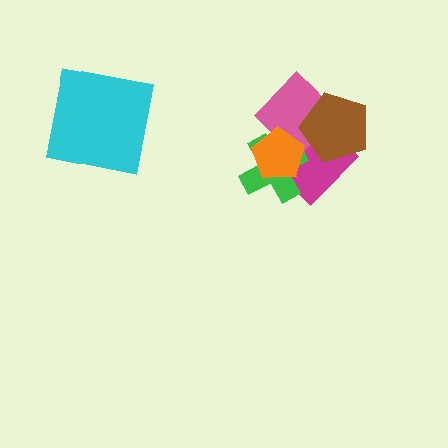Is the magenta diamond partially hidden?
Yes, it is partially covered by another shape.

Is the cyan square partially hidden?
No, no other shape covers it.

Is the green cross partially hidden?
Yes, it is partially covered by another shape.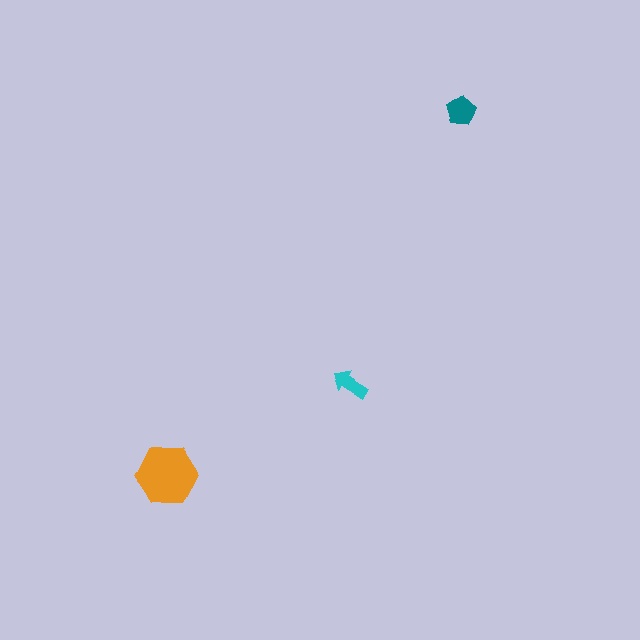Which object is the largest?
The orange hexagon.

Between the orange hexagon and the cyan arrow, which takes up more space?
The orange hexagon.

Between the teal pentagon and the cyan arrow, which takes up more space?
The teal pentagon.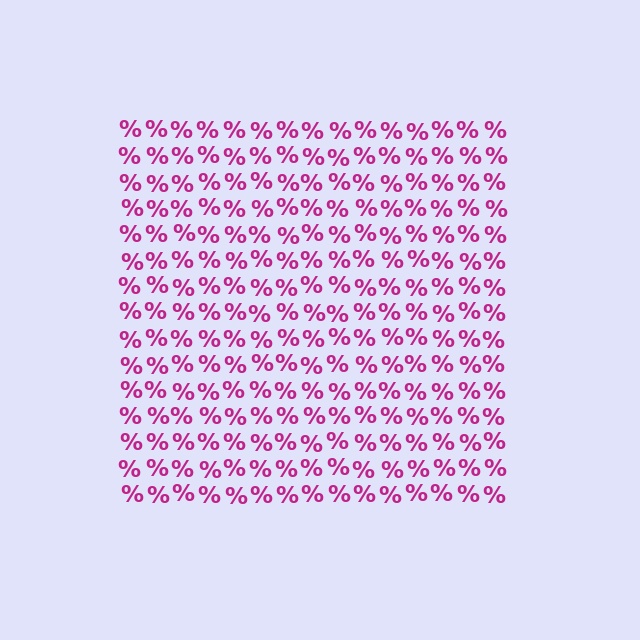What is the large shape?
The large shape is a square.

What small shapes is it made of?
It is made of small percent signs.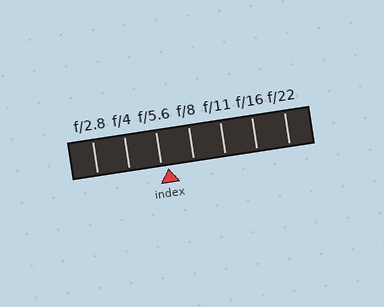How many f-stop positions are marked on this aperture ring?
There are 7 f-stop positions marked.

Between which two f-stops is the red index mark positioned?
The index mark is between f/5.6 and f/8.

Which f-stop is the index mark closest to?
The index mark is closest to f/5.6.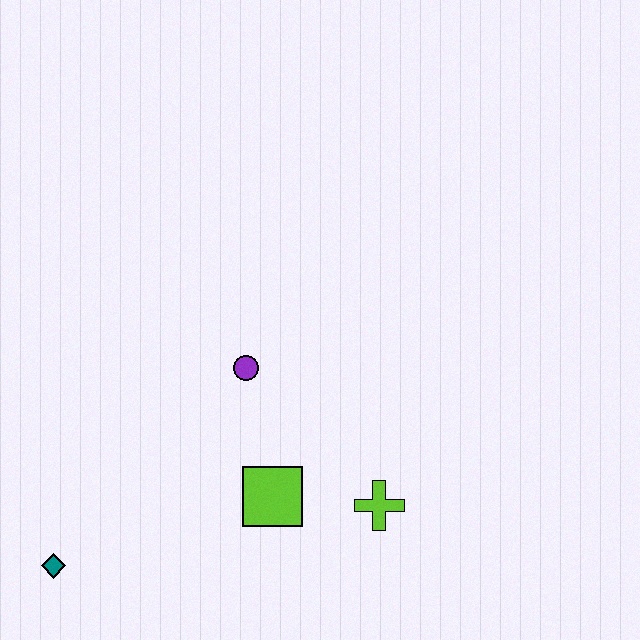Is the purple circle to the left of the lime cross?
Yes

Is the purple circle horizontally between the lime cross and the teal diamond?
Yes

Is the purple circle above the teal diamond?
Yes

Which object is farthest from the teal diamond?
The lime cross is farthest from the teal diamond.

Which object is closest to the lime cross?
The lime square is closest to the lime cross.